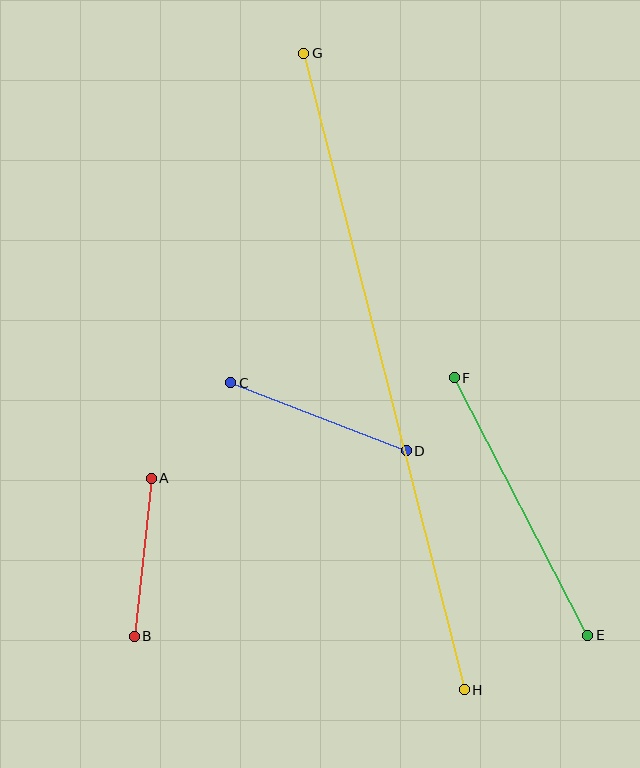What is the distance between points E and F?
The distance is approximately 290 pixels.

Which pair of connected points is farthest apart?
Points G and H are farthest apart.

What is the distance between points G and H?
The distance is approximately 656 pixels.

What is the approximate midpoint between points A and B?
The midpoint is at approximately (143, 557) pixels.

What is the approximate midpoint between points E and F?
The midpoint is at approximately (521, 507) pixels.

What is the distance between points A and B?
The distance is approximately 159 pixels.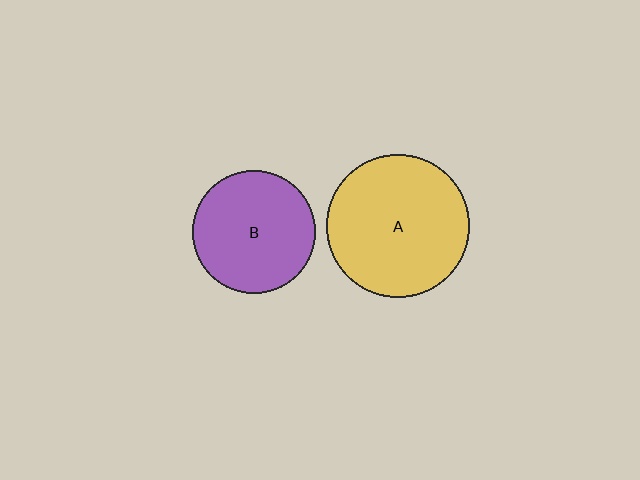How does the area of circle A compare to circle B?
Approximately 1.4 times.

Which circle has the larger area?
Circle A (yellow).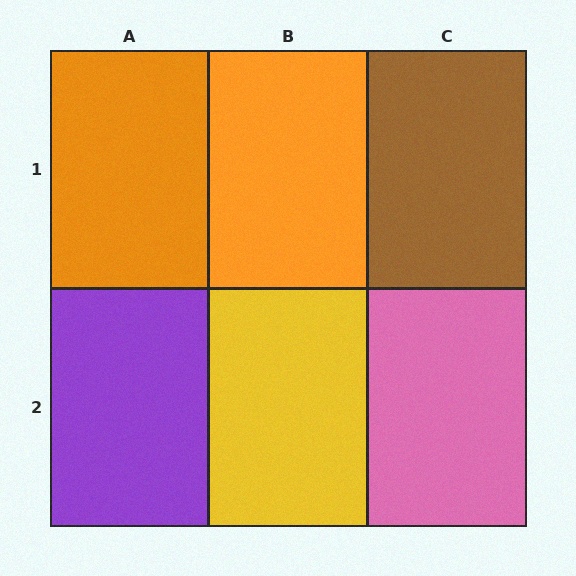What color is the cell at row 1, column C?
Brown.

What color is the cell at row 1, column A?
Orange.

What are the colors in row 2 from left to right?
Purple, yellow, pink.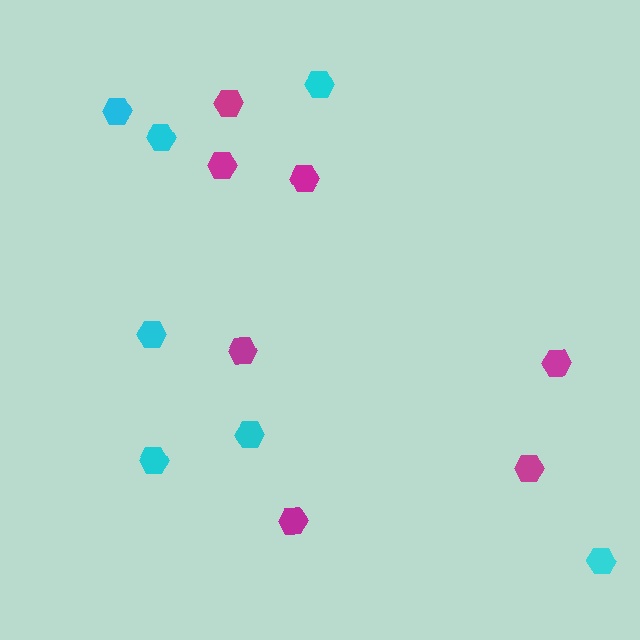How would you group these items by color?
There are 2 groups: one group of magenta hexagons (7) and one group of cyan hexagons (7).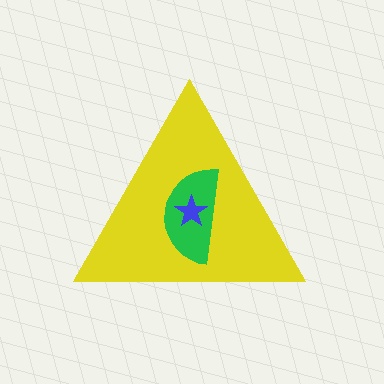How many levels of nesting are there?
3.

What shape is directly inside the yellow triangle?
The green semicircle.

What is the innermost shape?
The blue star.